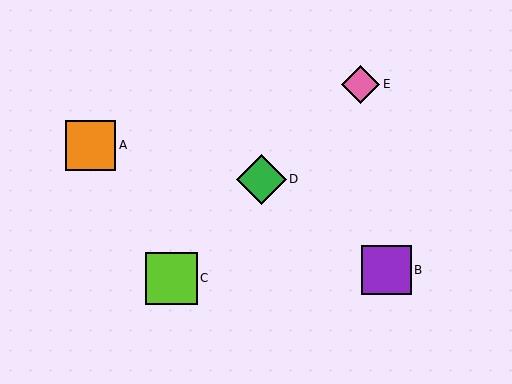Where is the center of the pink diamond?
The center of the pink diamond is at (361, 84).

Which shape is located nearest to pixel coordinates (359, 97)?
The pink diamond (labeled E) at (361, 84) is nearest to that location.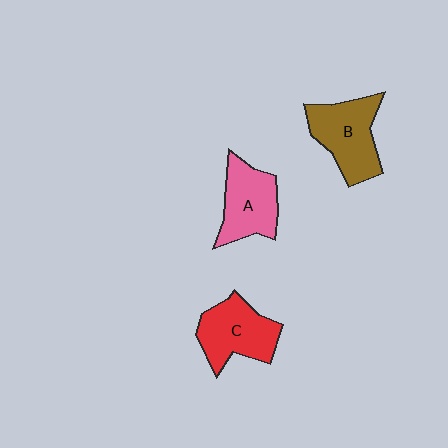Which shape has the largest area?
Shape B (brown).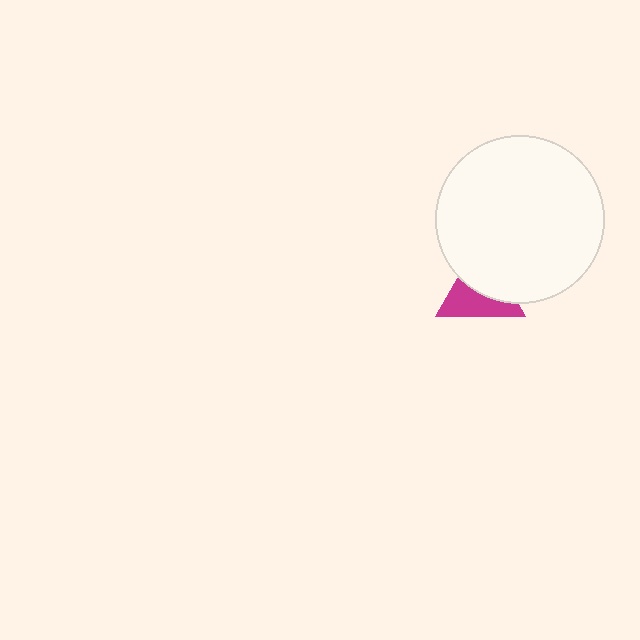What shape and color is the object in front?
The object in front is a white circle.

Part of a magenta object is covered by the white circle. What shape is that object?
It is a triangle.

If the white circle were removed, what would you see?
You would see the complete magenta triangle.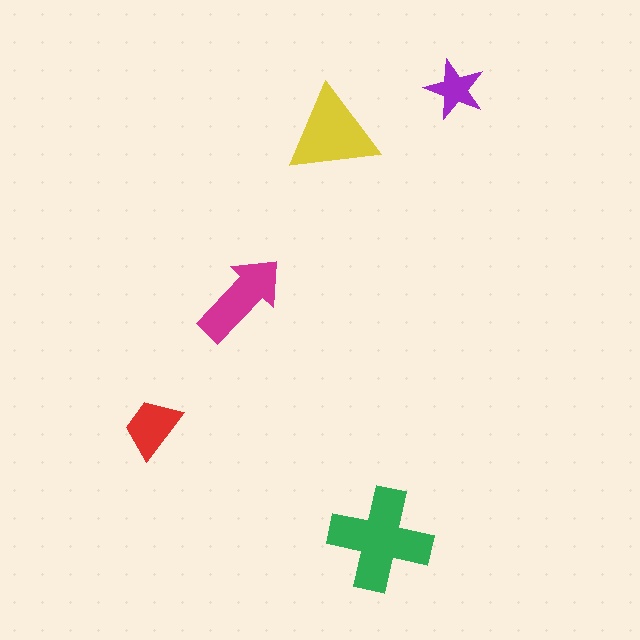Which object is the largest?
The green cross.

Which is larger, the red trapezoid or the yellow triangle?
The yellow triangle.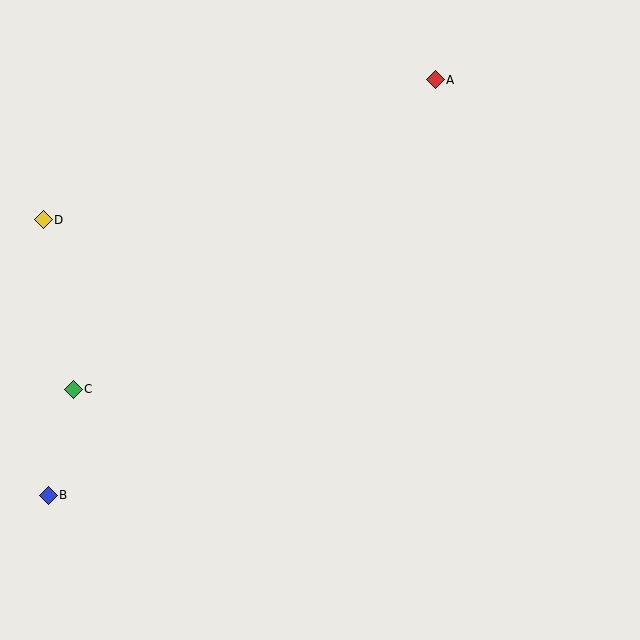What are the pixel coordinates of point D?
Point D is at (43, 220).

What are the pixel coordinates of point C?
Point C is at (73, 390).